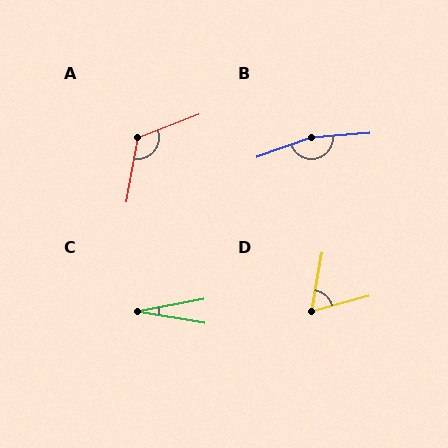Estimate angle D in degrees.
Approximately 65 degrees.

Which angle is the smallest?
C, at approximately 20 degrees.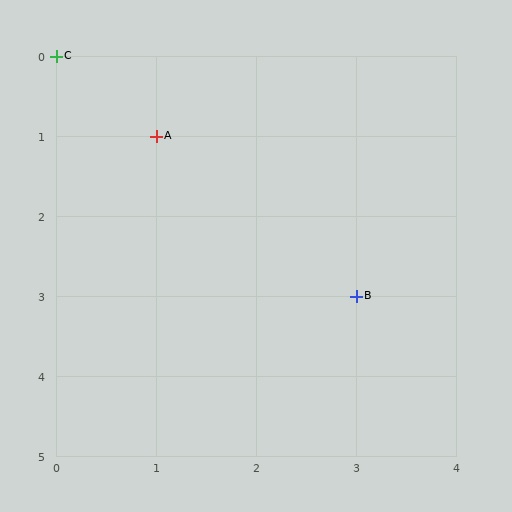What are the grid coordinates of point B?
Point B is at grid coordinates (3, 3).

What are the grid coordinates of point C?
Point C is at grid coordinates (0, 0).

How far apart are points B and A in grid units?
Points B and A are 2 columns and 2 rows apart (about 2.8 grid units diagonally).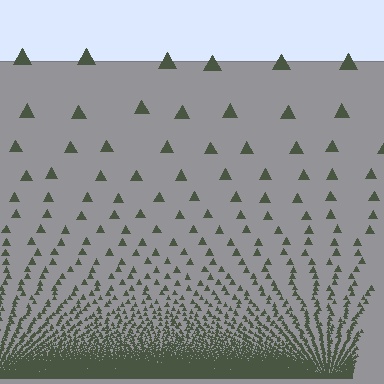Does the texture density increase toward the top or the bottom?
Density increases toward the bottom.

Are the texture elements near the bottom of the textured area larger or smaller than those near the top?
Smaller. The gradient is inverted — elements near the bottom are smaller and denser.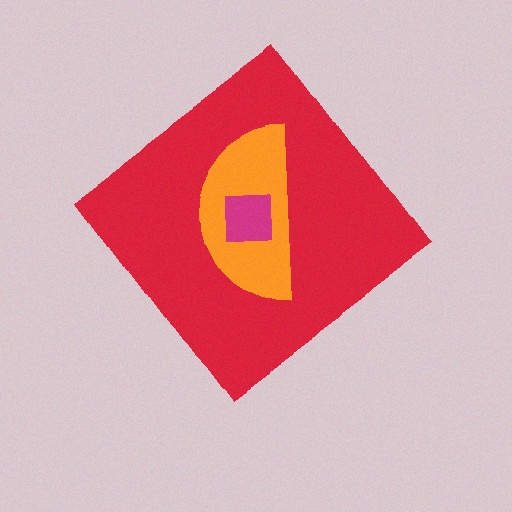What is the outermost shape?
The red diamond.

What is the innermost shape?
The magenta square.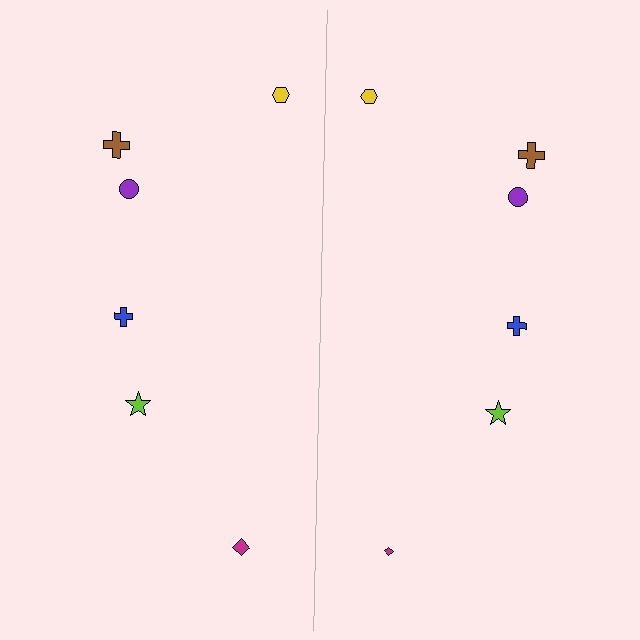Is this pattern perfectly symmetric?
No, the pattern is not perfectly symmetric. The magenta diamond on the right side has a different size than its mirror counterpart.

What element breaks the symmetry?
The magenta diamond on the right side has a different size than its mirror counterpart.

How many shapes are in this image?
There are 12 shapes in this image.